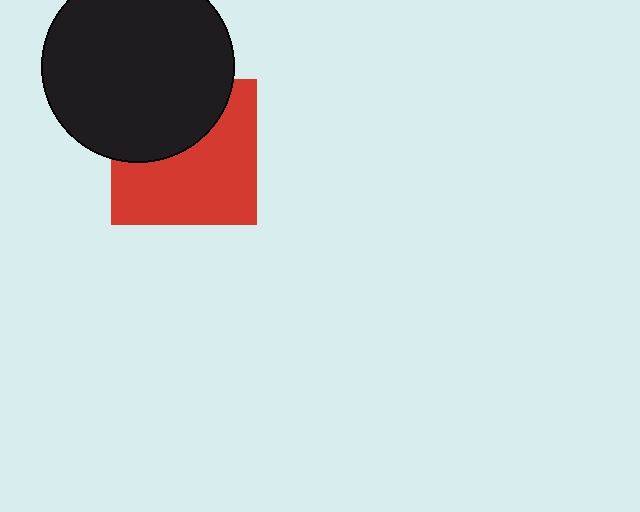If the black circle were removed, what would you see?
You would see the complete red square.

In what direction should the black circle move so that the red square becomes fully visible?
The black circle should move up. That is the shortest direction to clear the overlap and leave the red square fully visible.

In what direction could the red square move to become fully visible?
The red square could move down. That would shift it out from behind the black circle entirely.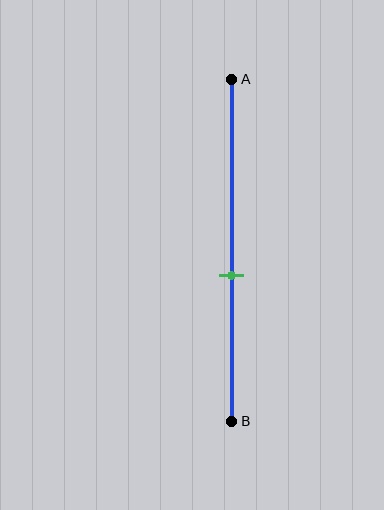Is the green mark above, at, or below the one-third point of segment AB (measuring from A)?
The green mark is below the one-third point of segment AB.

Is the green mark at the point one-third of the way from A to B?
No, the mark is at about 55% from A, not at the 33% one-third point.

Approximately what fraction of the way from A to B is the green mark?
The green mark is approximately 55% of the way from A to B.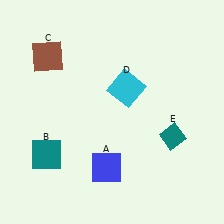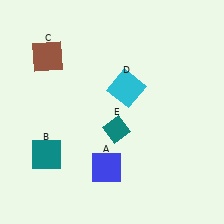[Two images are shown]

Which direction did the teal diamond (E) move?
The teal diamond (E) moved left.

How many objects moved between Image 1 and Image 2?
1 object moved between the two images.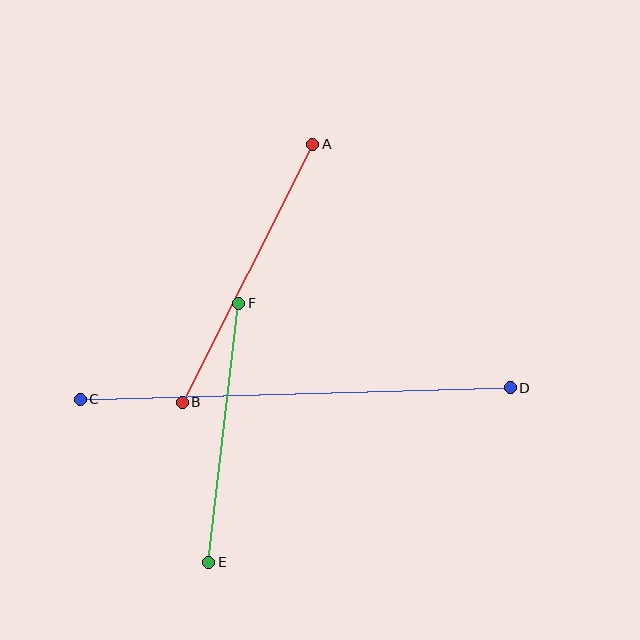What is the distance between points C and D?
The distance is approximately 430 pixels.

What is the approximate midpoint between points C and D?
The midpoint is at approximately (295, 394) pixels.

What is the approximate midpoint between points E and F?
The midpoint is at approximately (224, 433) pixels.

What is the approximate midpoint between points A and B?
The midpoint is at approximately (247, 273) pixels.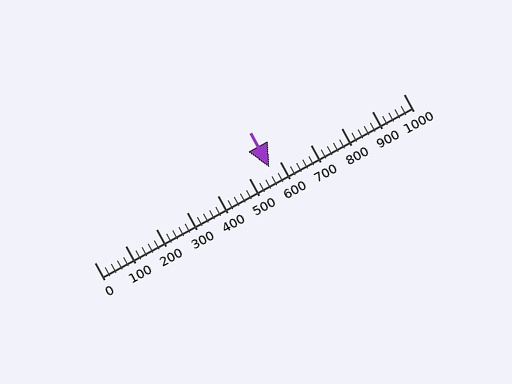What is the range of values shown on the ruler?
The ruler shows values from 0 to 1000.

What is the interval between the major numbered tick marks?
The major tick marks are spaced 100 units apart.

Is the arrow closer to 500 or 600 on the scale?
The arrow is closer to 600.